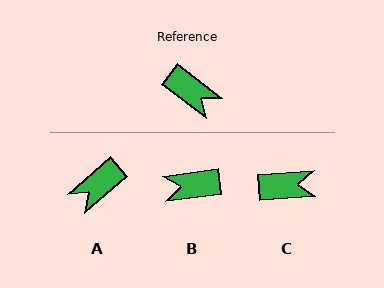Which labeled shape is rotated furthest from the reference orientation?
B, about 135 degrees away.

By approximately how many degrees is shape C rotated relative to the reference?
Approximately 42 degrees counter-clockwise.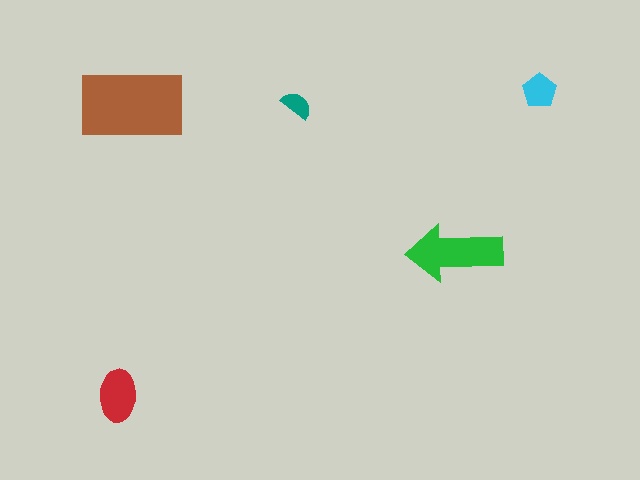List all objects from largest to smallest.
The brown rectangle, the green arrow, the red ellipse, the cyan pentagon, the teal semicircle.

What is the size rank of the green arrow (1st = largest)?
2nd.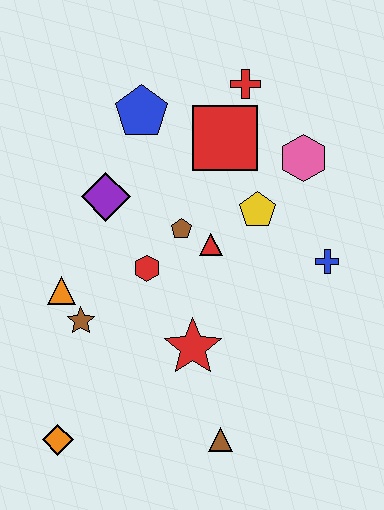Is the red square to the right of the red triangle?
Yes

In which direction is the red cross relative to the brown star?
The red cross is above the brown star.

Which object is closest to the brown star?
The orange triangle is closest to the brown star.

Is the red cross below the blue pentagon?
No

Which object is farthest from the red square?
The orange diamond is farthest from the red square.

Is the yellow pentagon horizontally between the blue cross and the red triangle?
Yes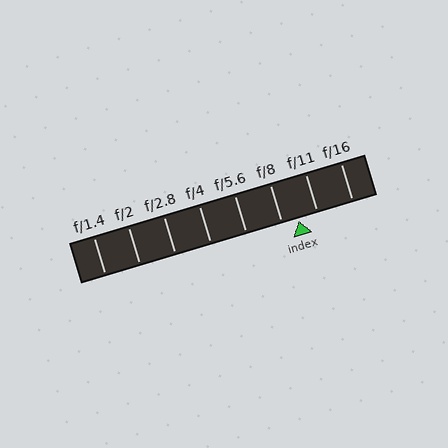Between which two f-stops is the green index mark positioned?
The index mark is between f/8 and f/11.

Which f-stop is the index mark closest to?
The index mark is closest to f/8.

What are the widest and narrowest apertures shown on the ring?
The widest aperture shown is f/1.4 and the narrowest is f/16.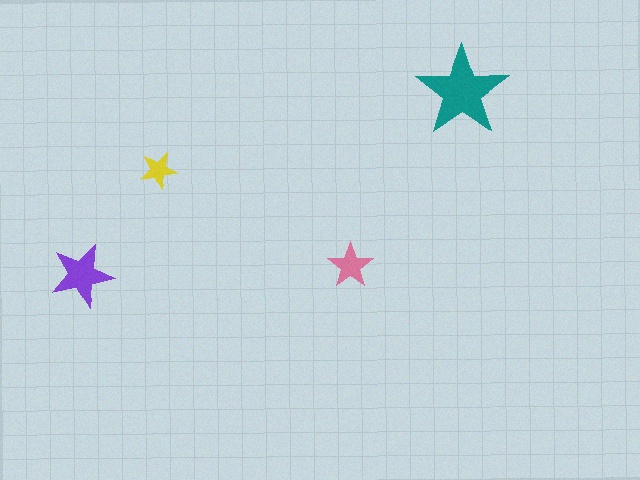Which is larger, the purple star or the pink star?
The purple one.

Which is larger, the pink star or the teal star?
The teal one.